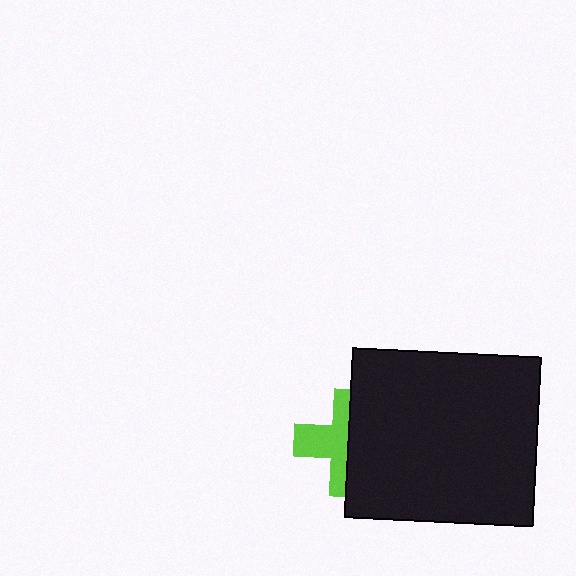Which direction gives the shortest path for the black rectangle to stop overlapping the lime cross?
Moving right gives the shortest separation.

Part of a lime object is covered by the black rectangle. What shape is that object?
It is a cross.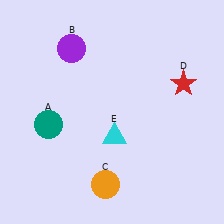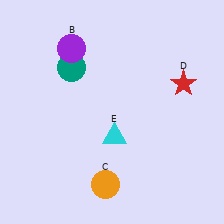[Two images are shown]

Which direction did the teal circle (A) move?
The teal circle (A) moved up.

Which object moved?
The teal circle (A) moved up.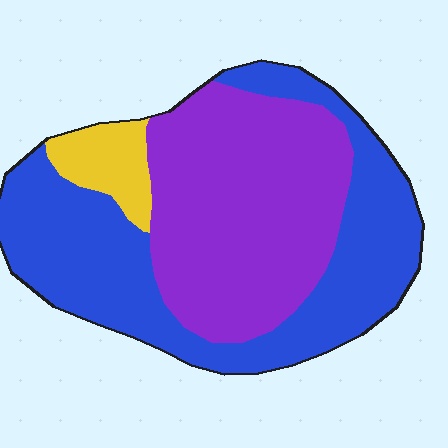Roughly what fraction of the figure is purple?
Purple covers roughly 45% of the figure.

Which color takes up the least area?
Yellow, at roughly 10%.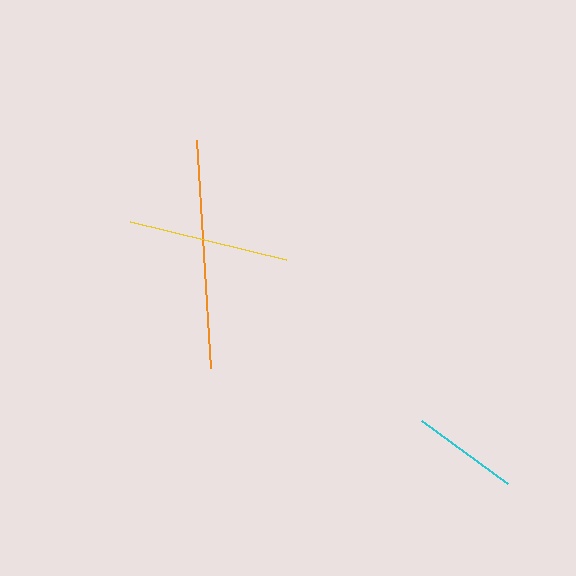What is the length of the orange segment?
The orange segment is approximately 228 pixels long.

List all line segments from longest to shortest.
From longest to shortest: orange, yellow, cyan.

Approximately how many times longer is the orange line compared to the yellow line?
The orange line is approximately 1.4 times the length of the yellow line.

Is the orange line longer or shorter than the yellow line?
The orange line is longer than the yellow line.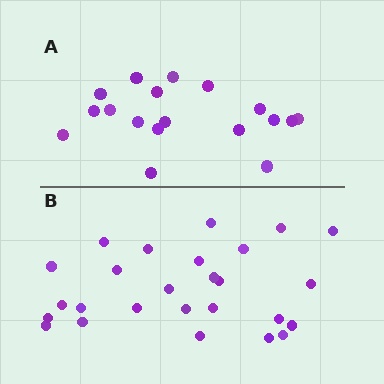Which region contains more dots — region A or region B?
Region B (the bottom region) has more dots.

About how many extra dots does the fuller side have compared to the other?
Region B has roughly 8 or so more dots than region A.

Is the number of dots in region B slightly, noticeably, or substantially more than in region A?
Region B has noticeably more, but not dramatically so. The ratio is roughly 1.4 to 1.